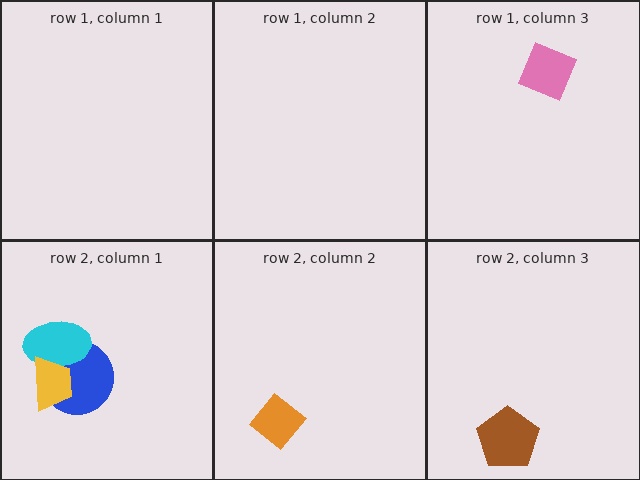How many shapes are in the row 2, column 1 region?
3.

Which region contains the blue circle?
The row 2, column 1 region.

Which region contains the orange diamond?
The row 2, column 2 region.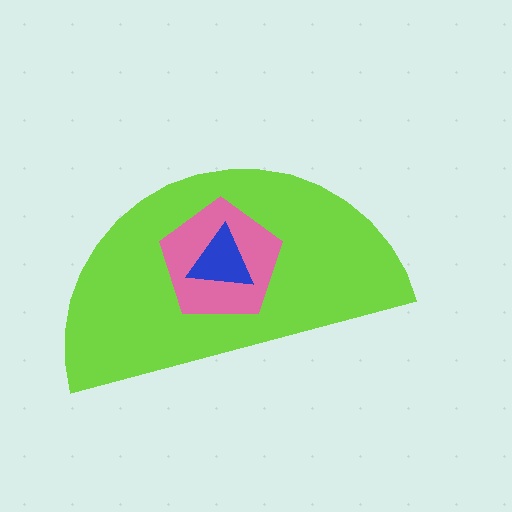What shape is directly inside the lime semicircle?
The pink pentagon.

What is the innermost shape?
The blue triangle.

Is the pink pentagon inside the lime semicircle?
Yes.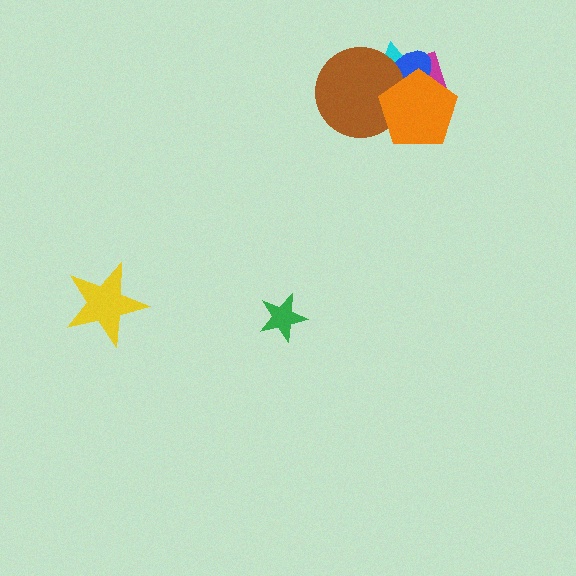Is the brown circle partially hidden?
Yes, it is partially covered by another shape.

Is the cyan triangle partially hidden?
Yes, it is partially covered by another shape.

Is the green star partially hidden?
No, no other shape covers it.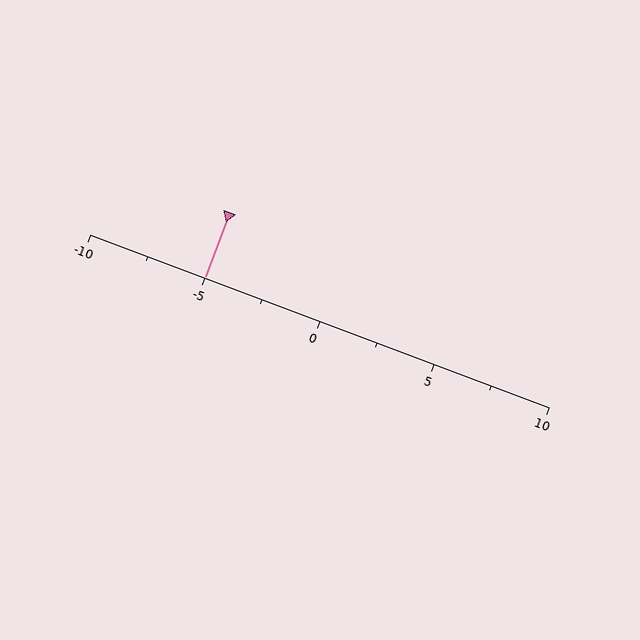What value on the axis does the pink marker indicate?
The marker indicates approximately -5.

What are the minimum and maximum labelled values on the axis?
The axis runs from -10 to 10.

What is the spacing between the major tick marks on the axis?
The major ticks are spaced 5 apart.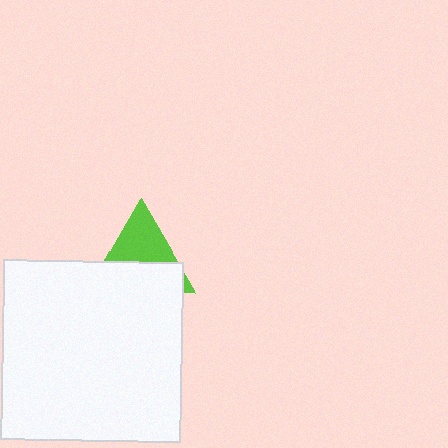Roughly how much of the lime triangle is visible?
About half of it is visible (roughly 49%).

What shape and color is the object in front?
The object in front is a white square.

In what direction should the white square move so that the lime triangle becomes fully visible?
The white square should move down. That is the shortest direction to clear the overlap and leave the lime triangle fully visible.